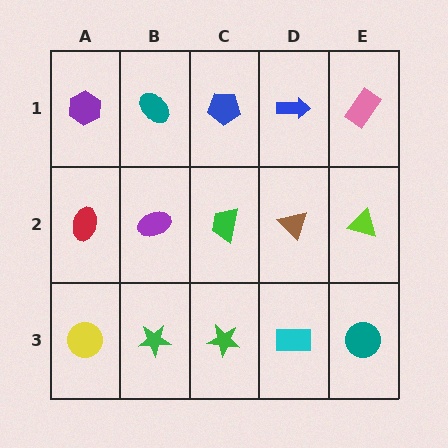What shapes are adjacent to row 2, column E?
A pink rectangle (row 1, column E), a teal circle (row 3, column E), a brown triangle (row 2, column D).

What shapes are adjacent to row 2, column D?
A blue arrow (row 1, column D), a cyan rectangle (row 3, column D), a green trapezoid (row 2, column C), a lime triangle (row 2, column E).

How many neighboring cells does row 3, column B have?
3.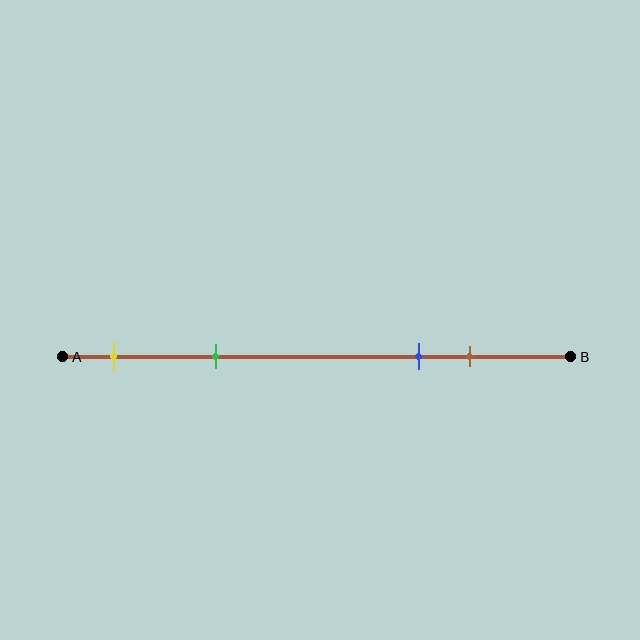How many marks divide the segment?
There are 4 marks dividing the segment.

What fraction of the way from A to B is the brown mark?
The brown mark is approximately 80% (0.8) of the way from A to B.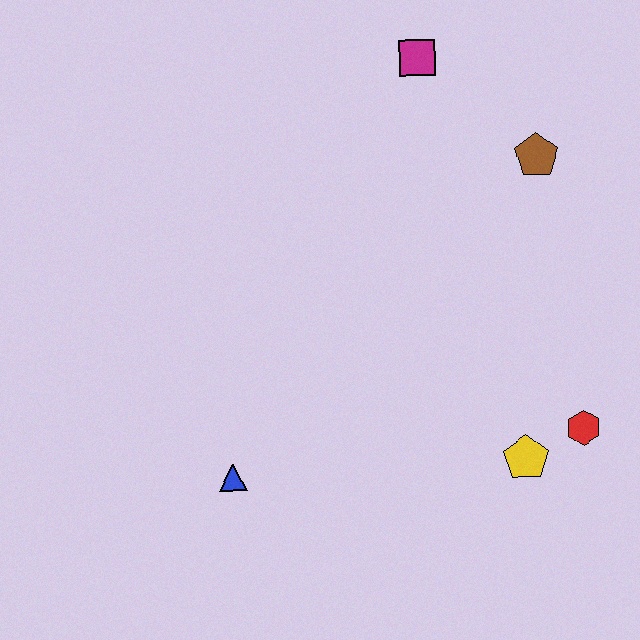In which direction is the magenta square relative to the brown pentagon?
The magenta square is to the left of the brown pentagon.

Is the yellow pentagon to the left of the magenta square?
No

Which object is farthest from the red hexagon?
The magenta square is farthest from the red hexagon.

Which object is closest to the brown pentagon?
The magenta square is closest to the brown pentagon.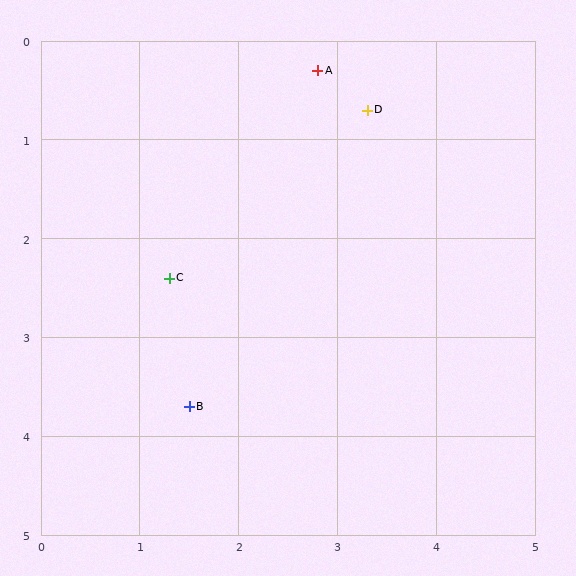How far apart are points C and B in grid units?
Points C and B are about 1.3 grid units apart.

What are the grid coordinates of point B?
Point B is at approximately (1.5, 3.7).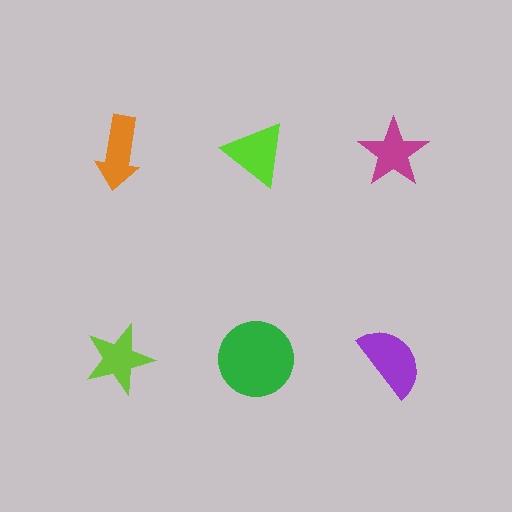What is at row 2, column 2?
A green circle.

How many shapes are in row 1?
3 shapes.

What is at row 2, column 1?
A lime star.